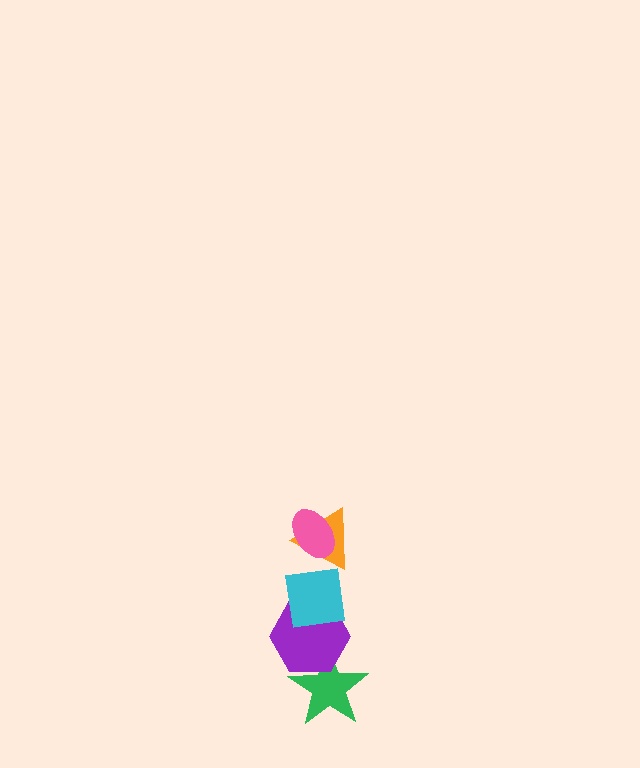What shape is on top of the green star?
The purple hexagon is on top of the green star.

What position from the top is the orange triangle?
The orange triangle is 2nd from the top.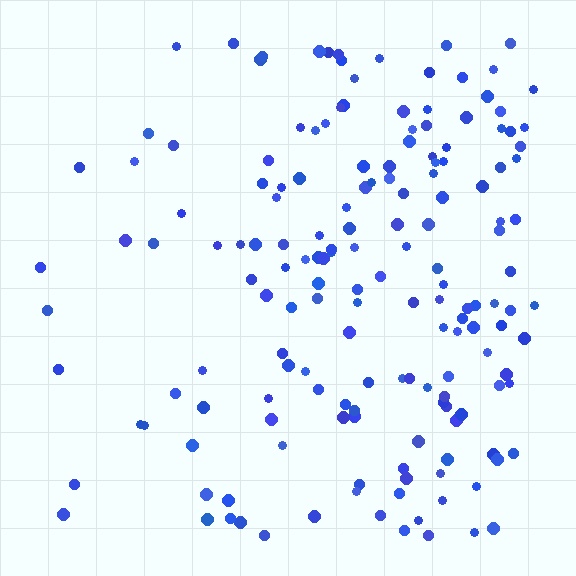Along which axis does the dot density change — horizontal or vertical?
Horizontal.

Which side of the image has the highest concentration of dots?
The right.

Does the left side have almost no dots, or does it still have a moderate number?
Still a moderate number, just noticeably fewer than the right.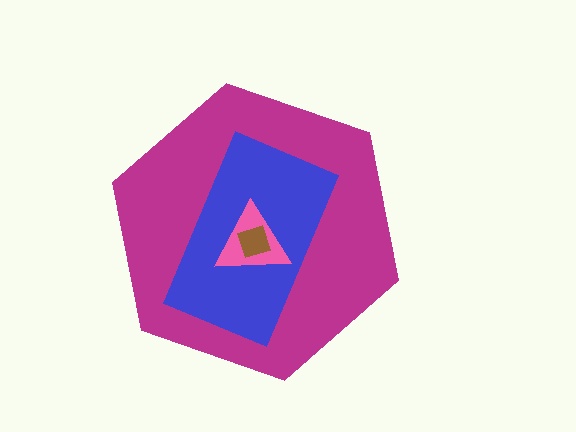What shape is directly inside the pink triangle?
The brown diamond.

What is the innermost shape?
The brown diamond.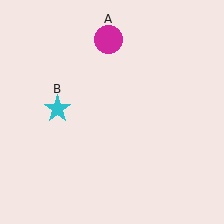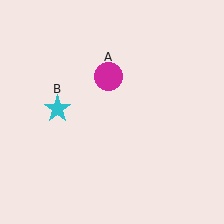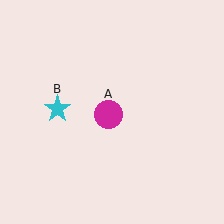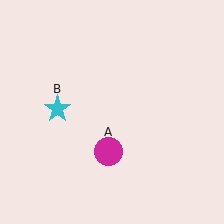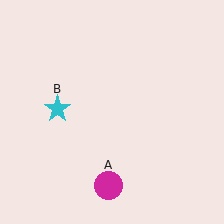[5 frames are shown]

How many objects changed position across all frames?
1 object changed position: magenta circle (object A).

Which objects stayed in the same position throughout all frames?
Cyan star (object B) remained stationary.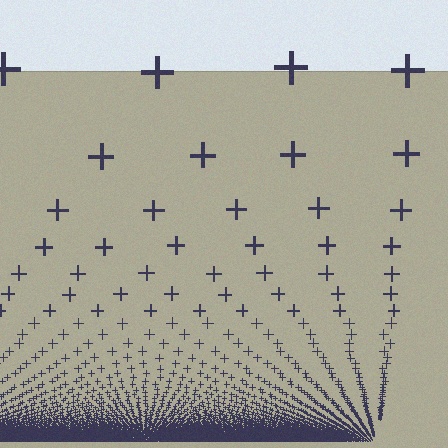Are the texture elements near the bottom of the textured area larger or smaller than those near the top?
Smaller. The gradient is inverted — elements near the bottom are smaller and denser.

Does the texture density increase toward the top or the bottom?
Density increases toward the bottom.